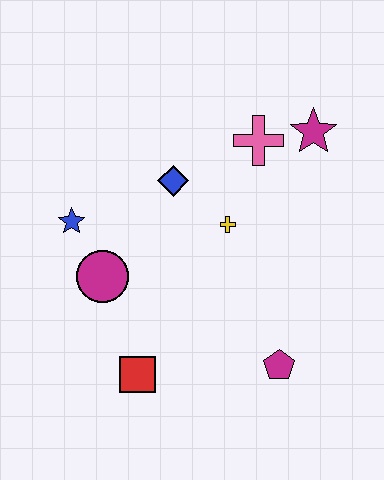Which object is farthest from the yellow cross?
The red square is farthest from the yellow cross.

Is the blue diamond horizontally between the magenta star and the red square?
Yes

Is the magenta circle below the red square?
No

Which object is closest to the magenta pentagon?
The red square is closest to the magenta pentagon.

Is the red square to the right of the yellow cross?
No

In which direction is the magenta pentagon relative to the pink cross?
The magenta pentagon is below the pink cross.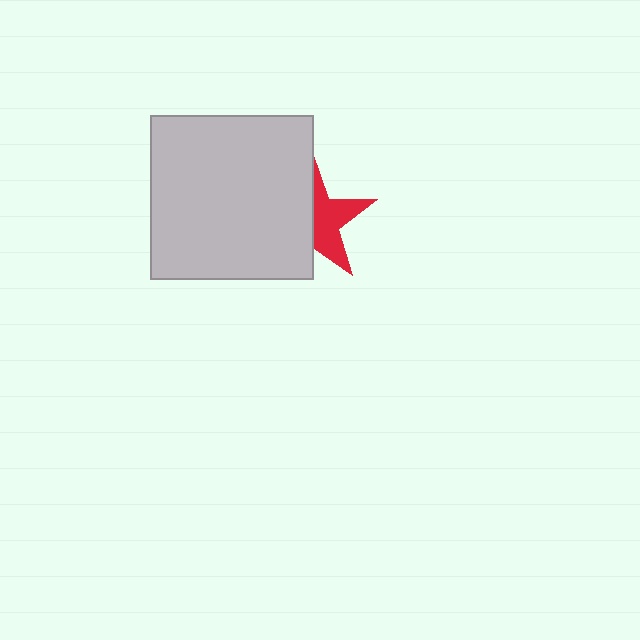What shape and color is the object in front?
The object in front is a light gray square.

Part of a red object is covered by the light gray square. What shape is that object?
It is a star.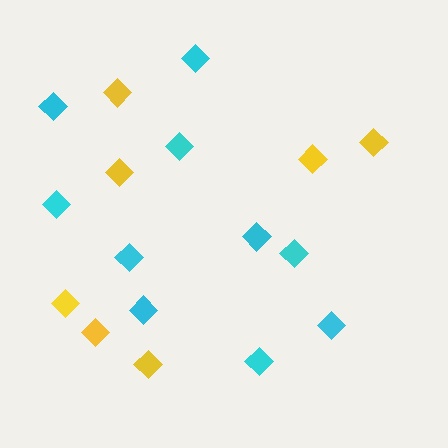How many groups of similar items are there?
There are 2 groups: one group of cyan diamonds (10) and one group of yellow diamonds (7).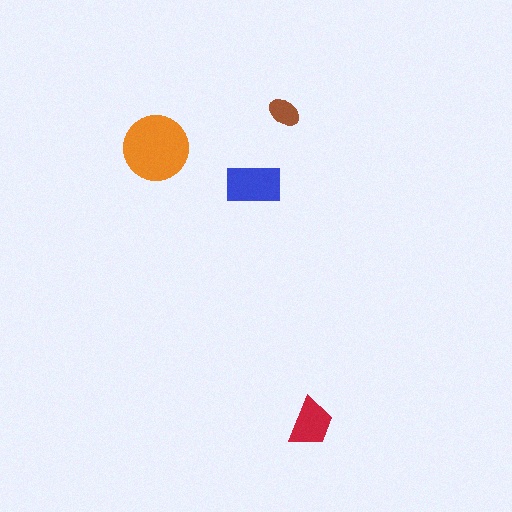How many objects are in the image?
There are 4 objects in the image.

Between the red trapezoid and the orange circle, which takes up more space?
The orange circle.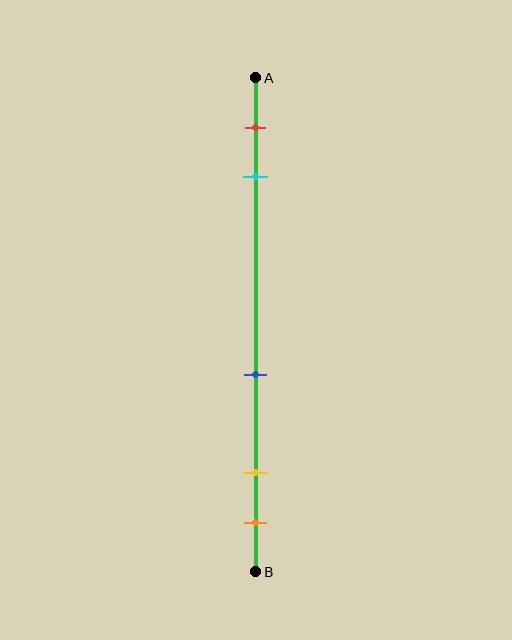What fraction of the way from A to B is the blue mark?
The blue mark is approximately 60% (0.6) of the way from A to B.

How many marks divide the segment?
There are 5 marks dividing the segment.